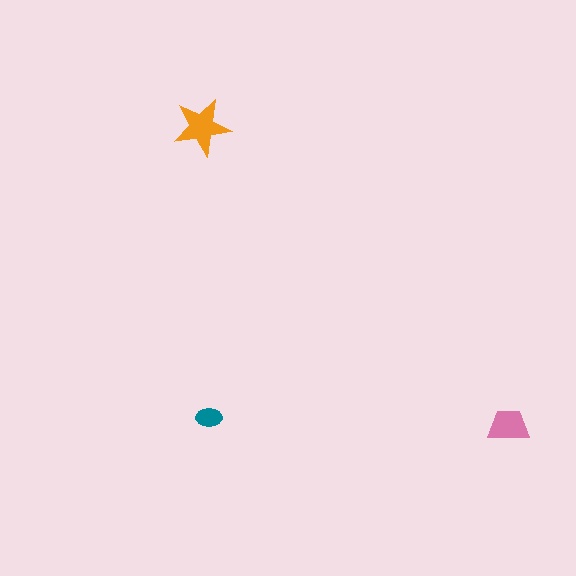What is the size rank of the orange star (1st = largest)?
1st.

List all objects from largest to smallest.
The orange star, the pink trapezoid, the teal ellipse.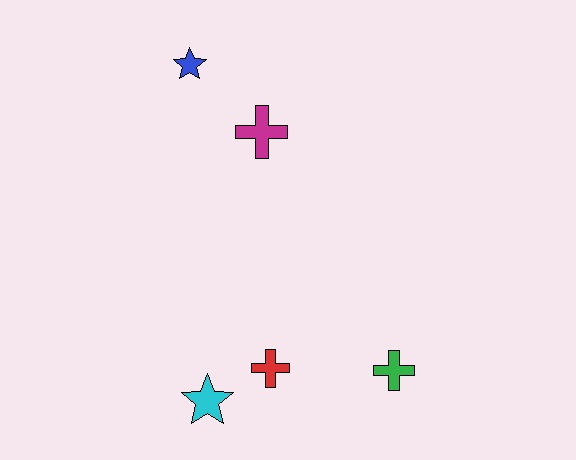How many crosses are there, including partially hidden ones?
There are 3 crosses.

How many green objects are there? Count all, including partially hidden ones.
There is 1 green object.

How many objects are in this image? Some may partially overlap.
There are 5 objects.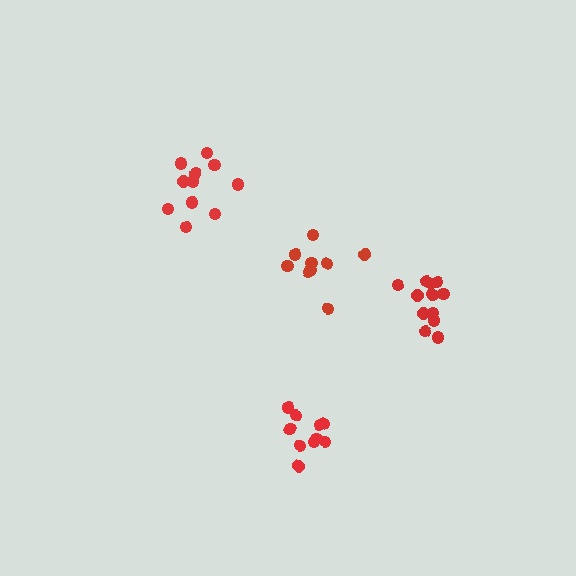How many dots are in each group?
Group 1: 10 dots, Group 2: 11 dots, Group 3: 12 dots, Group 4: 9 dots (42 total).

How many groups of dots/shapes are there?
There are 4 groups.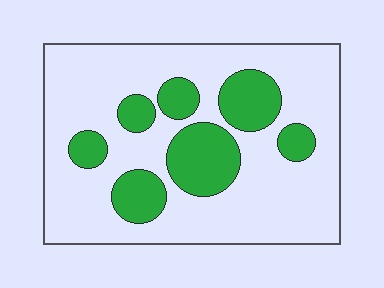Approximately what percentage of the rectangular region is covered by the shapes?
Approximately 25%.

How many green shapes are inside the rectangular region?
7.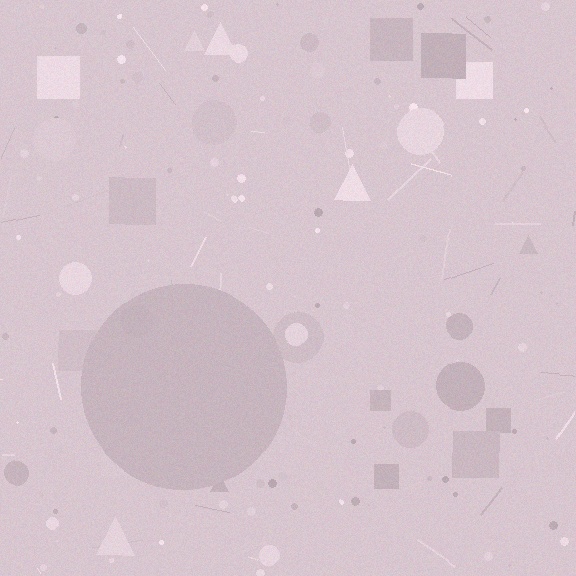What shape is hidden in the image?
A circle is hidden in the image.